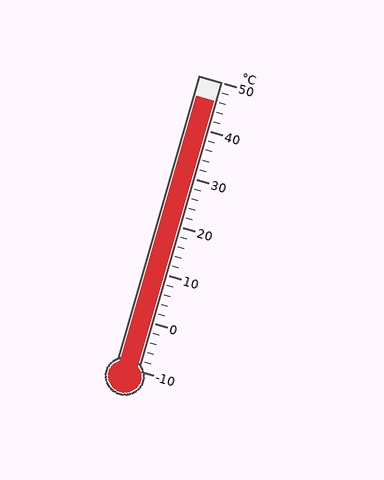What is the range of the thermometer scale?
The thermometer scale ranges from -10°C to 50°C.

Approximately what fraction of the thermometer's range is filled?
The thermometer is filled to approximately 95% of its range.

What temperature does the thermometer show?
The thermometer shows approximately 46°C.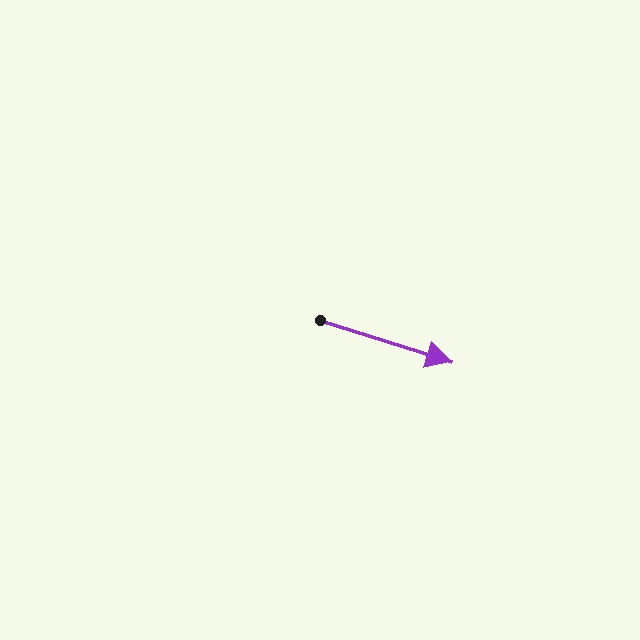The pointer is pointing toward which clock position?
Roughly 4 o'clock.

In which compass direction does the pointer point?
East.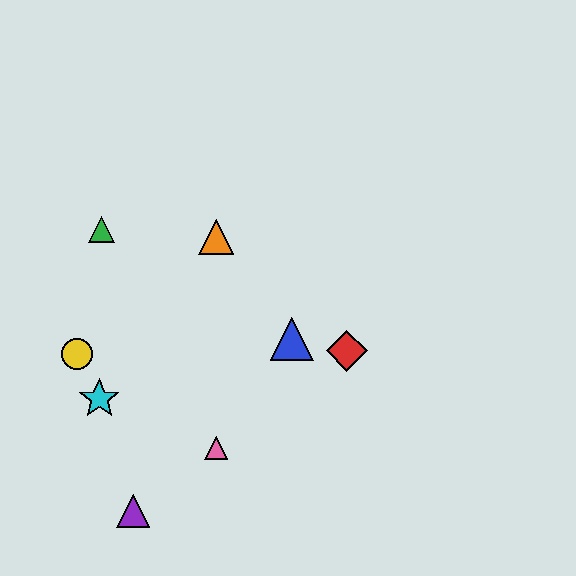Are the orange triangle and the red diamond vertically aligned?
No, the orange triangle is at x≈216 and the red diamond is at x≈347.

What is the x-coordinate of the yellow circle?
The yellow circle is at x≈77.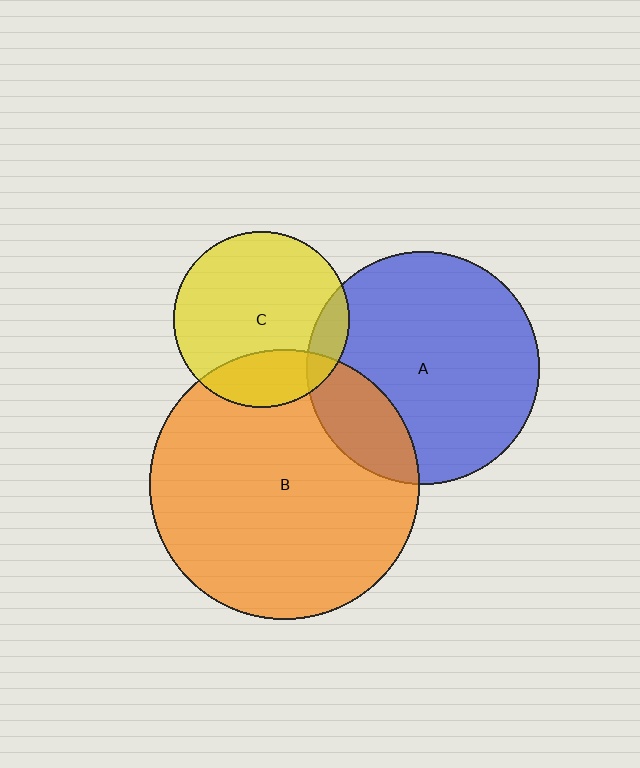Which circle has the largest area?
Circle B (orange).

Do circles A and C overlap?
Yes.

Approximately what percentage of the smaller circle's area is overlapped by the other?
Approximately 10%.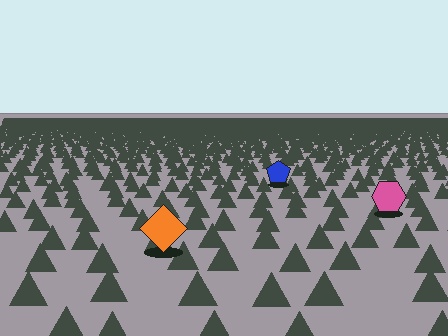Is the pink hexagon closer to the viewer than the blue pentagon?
Yes. The pink hexagon is closer — you can tell from the texture gradient: the ground texture is coarser near it.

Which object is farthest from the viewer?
The blue pentagon is farthest from the viewer. It appears smaller and the ground texture around it is denser.